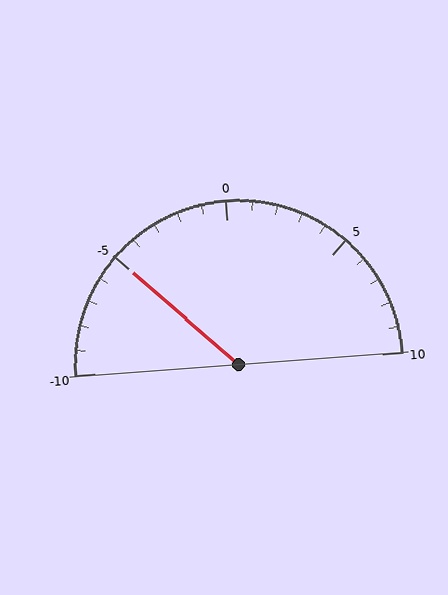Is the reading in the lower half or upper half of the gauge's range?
The reading is in the lower half of the range (-10 to 10).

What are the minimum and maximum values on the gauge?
The gauge ranges from -10 to 10.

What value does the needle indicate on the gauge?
The needle indicates approximately -5.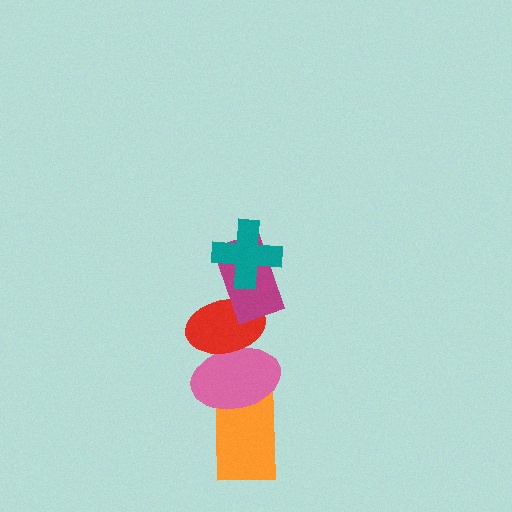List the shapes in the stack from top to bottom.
From top to bottom: the teal cross, the magenta rectangle, the red ellipse, the pink ellipse, the orange rectangle.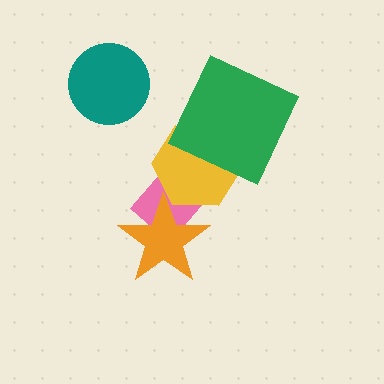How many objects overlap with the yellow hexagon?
3 objects overlap with the yellow hexagon.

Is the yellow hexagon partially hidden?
Yes, it is partially covered by another shape.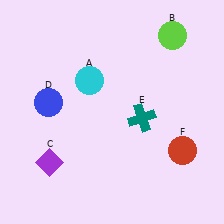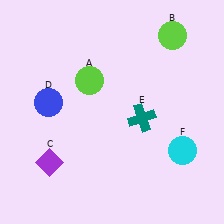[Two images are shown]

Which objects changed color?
A changed from cyan to lime. F changed from red to cyan.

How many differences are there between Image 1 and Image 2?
There are 2 differences between the two images.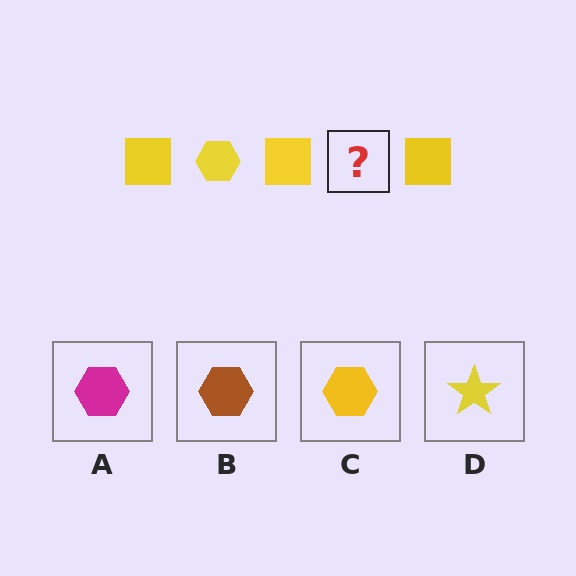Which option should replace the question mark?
Option C.